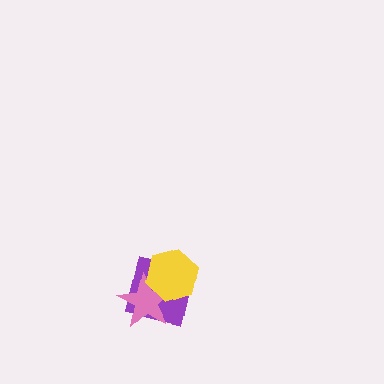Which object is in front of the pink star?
The yellow hexagon is in front of the pink star.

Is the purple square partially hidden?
Yes, it is partially covered by another shape.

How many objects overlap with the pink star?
2 objects overlap with the pink star.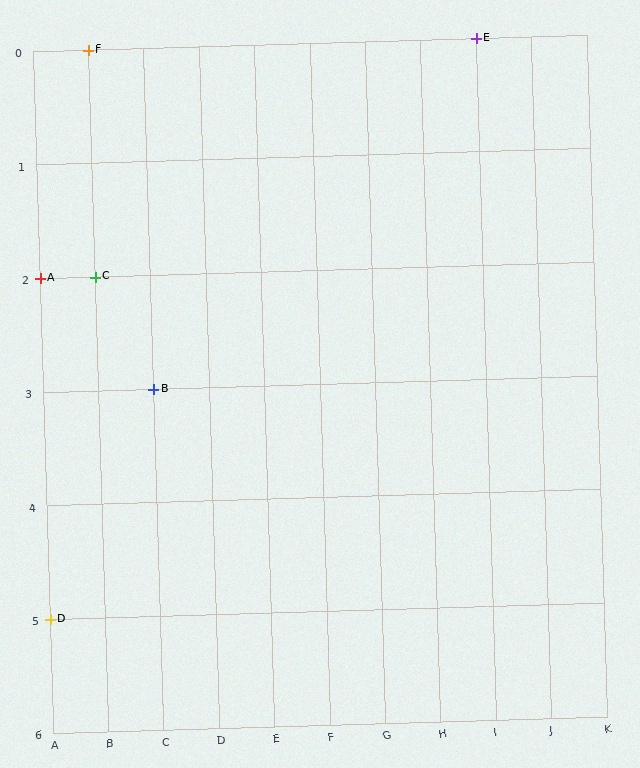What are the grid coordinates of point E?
Point E is at grid coordinates (I, 0).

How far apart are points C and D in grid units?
Points C and D are 1 column and 3 rows apart (about 3.2 grid units diagonally).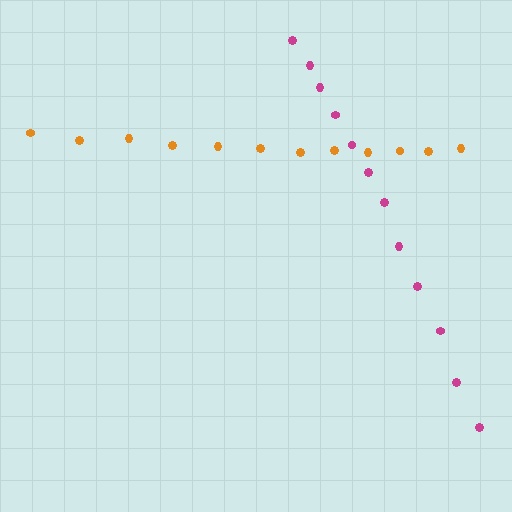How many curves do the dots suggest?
There are 2 distinct paths.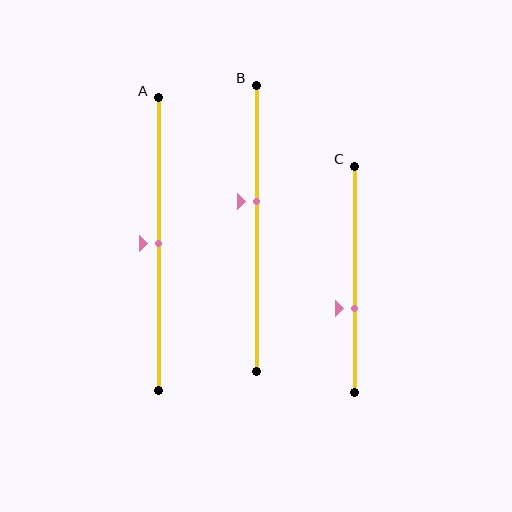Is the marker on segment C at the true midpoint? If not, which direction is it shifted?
No, the marker on segment C is shifted downward by about 13% of the segment length.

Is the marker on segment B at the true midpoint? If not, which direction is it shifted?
No, the marker on segment B is shifted upward by about 10% of the segment length.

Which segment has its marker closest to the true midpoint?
Segment A has its marker closest to the true midpoint.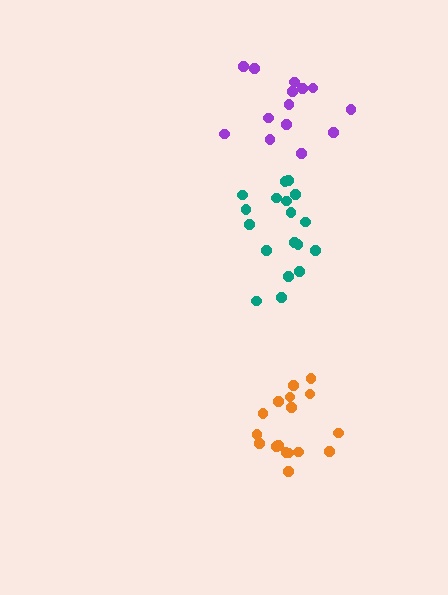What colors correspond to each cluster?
The clusters are colored: teal, purple, orange.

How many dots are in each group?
Group 1: 18 dots, Group 2: 14 dots, Group 3: 17 dots (49 total).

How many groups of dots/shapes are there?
There are 3 groups.